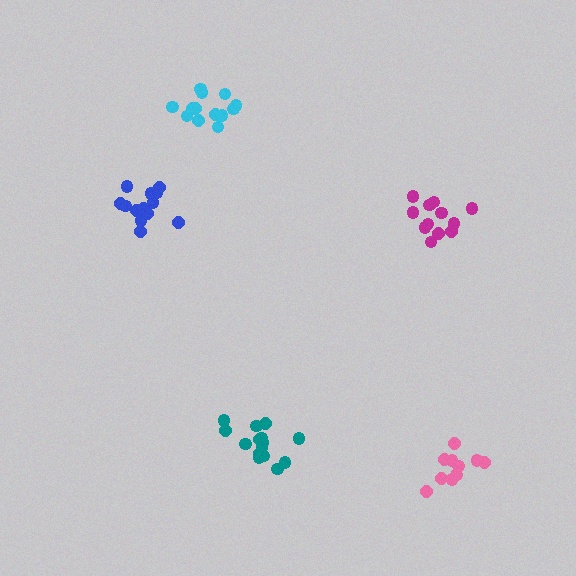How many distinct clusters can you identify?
There are 5 distinct clusters.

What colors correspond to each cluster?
The clusters are colored: teal, blue, cyan, pink, magenta.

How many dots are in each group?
Group 1: 15 dots, Group 2: 14 dots, Group 3: 13 dots, Group 4: 10 dots, Group 5: 12 dots (64 total).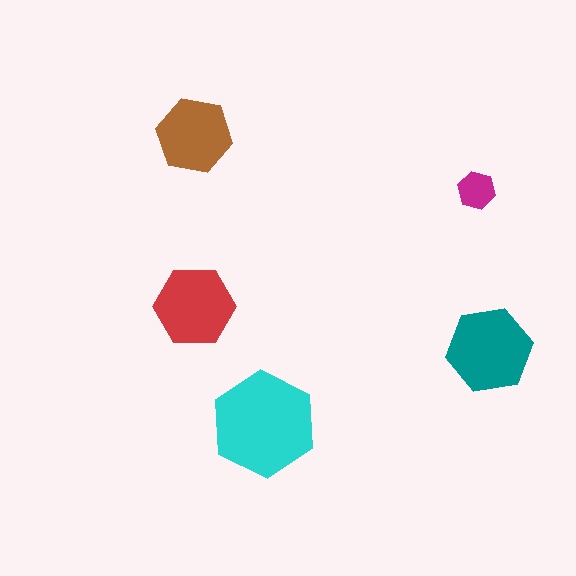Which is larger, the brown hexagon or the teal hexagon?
The teal one.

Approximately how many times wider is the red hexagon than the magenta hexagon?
About 2 times wider.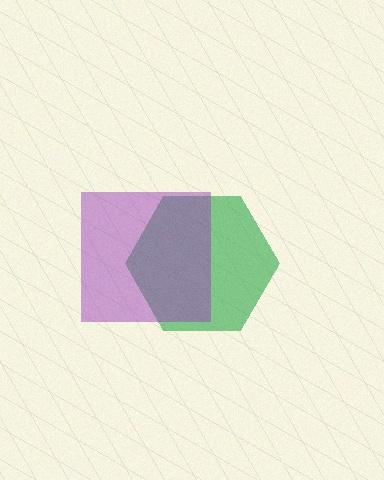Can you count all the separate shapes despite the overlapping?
Yes, there are 2 separate shapes.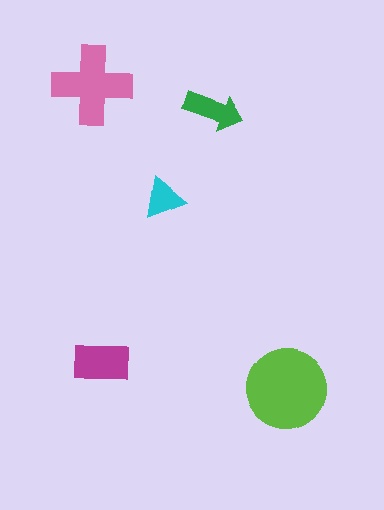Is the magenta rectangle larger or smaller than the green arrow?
Larger.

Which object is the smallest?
The cyan triangle.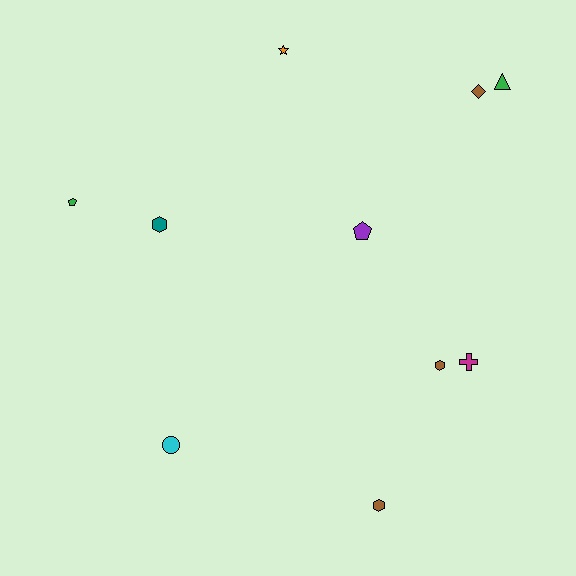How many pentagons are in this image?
There are 2 pentagons.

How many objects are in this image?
There are 10 objects.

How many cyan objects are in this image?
There is 1 cyan object.